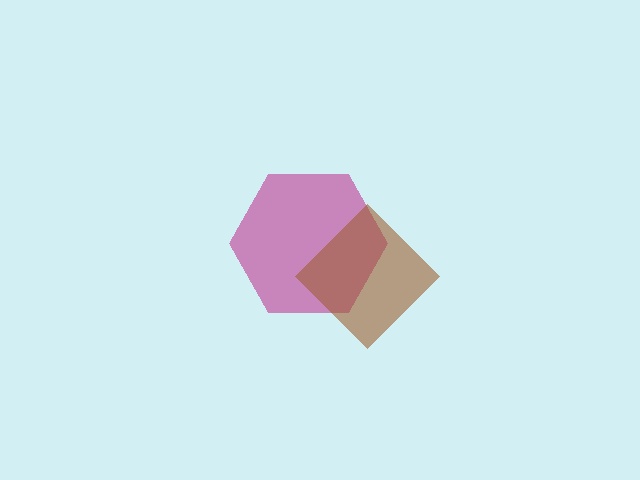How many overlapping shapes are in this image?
There are 2 overlapping shapes in the image.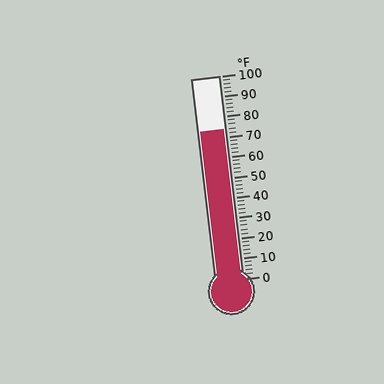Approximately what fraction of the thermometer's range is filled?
The thermometer is filled to approximately 75% of its range.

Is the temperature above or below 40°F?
The temperature is above 40°F.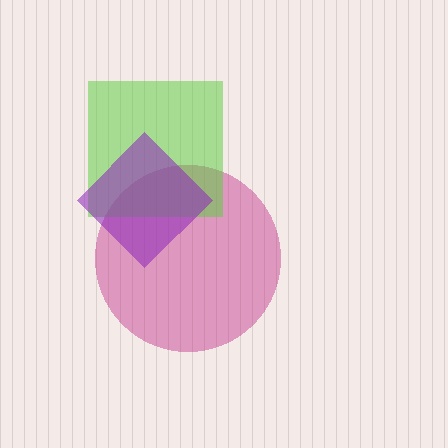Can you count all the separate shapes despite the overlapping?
Yes, there are 3 separate shapes.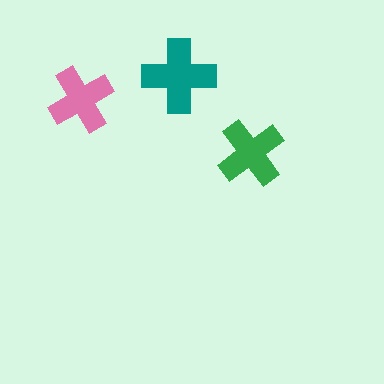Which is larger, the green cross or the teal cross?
The teal one.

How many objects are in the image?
There are 3 objects in the image.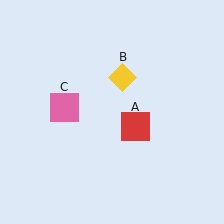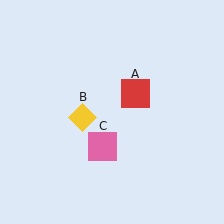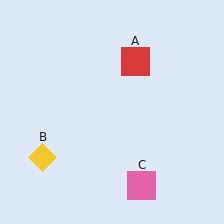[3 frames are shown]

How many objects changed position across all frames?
3 objects changed position: red square (object A), yellow diamond (object B), pink square (object C).